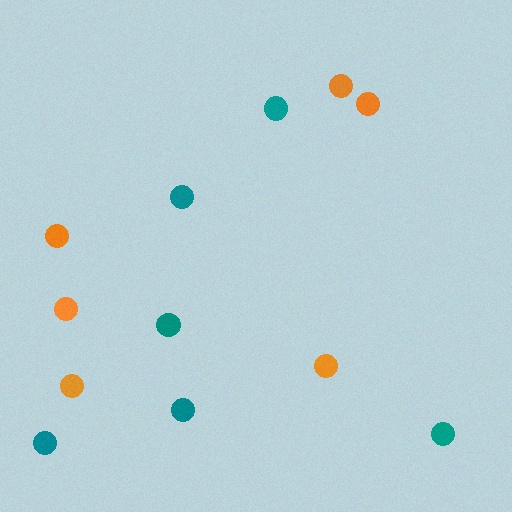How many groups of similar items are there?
There are 2 groups: one group of orange circles (6) and one group of teal circles (6).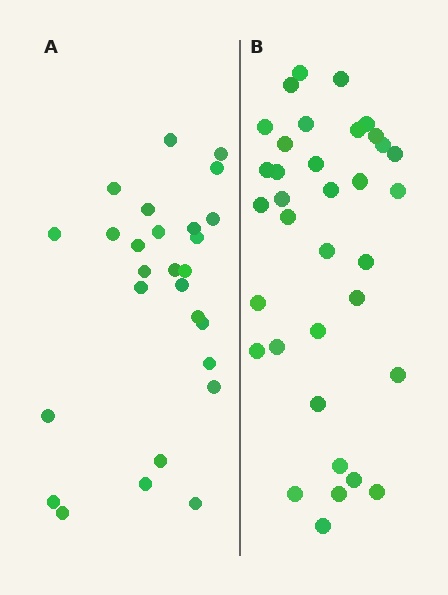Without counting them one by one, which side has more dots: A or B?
Region B (the right region) has more dots.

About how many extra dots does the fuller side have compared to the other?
Region B has roughly 8 or so more dots than region A.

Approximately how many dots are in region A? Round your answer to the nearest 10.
About 30 dots. (The exact count is 27, which rounds to 30.)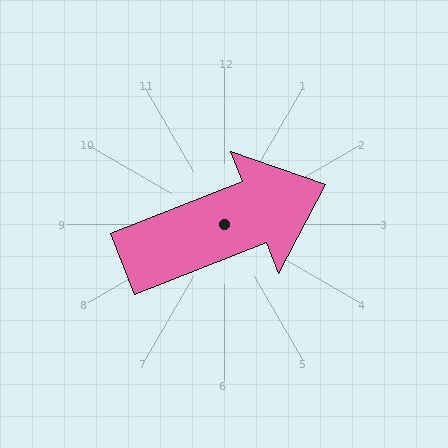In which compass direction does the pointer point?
East.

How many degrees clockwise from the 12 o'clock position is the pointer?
Approximately 69 degrees.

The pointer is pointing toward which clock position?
Roughly 2 o'clock.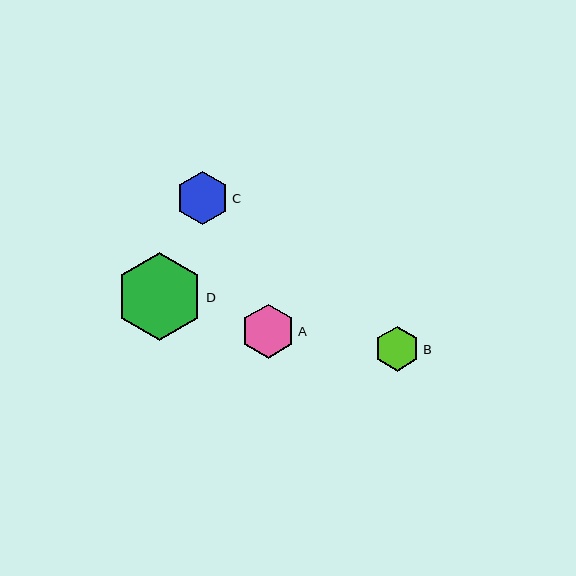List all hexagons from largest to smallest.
From largest to smallest: D, A, C, B.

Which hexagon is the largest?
Hexagon D is the largest with a size of approximately 88 pixels.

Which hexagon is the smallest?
Hexagon B is the smallest with a size of approximately 45 pixels.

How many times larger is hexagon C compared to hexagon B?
Hexagon C is approximately 1.2 times the size of hexagon B.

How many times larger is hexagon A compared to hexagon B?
Hexagon A is approximately 1.2 times the size of hexagon B.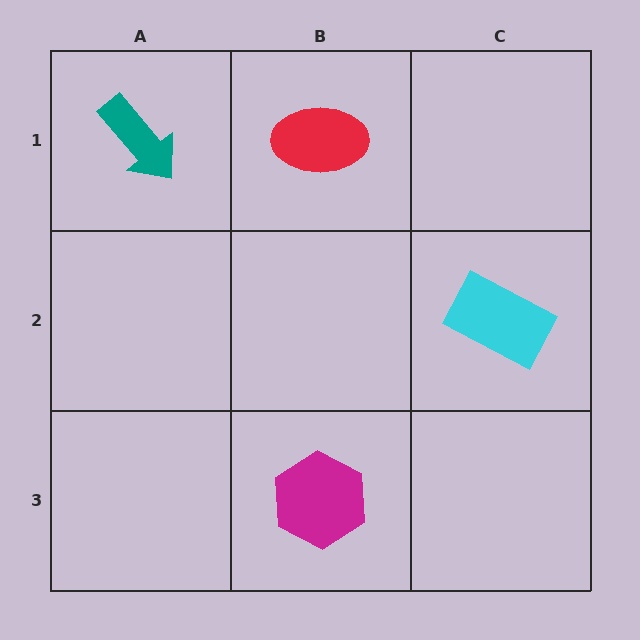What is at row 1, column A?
A teal arrow.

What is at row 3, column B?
A magenta hexagon.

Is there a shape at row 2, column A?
No, that cell is empty.